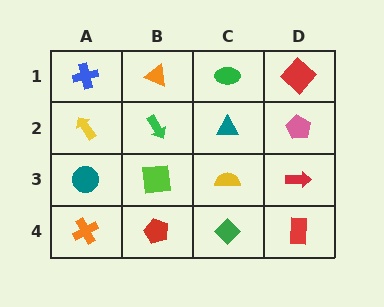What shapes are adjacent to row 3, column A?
A yellow arrow (row 2, column A), an orange cross (row 4, column A), a lime square (row 3, column B).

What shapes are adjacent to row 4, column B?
A lime square (row 3, column B), an orange cross (row 4, column A), a green diamond (row 4, column C).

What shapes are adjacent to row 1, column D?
A pink pentagon (row 2, column D), a green ellipse (row 1, column C).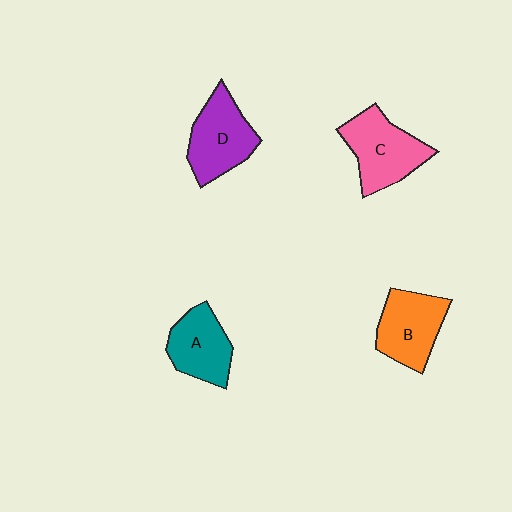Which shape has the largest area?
Shape C (pink).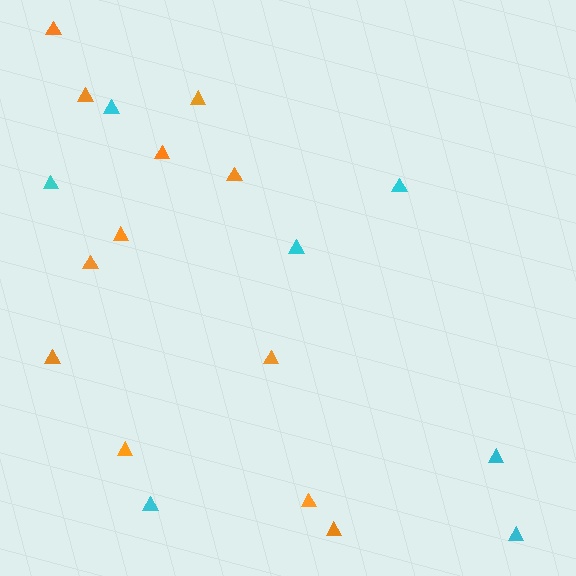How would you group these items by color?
There are 2 groups: one group of orange triangles (12) and one group of cyan triangles (7).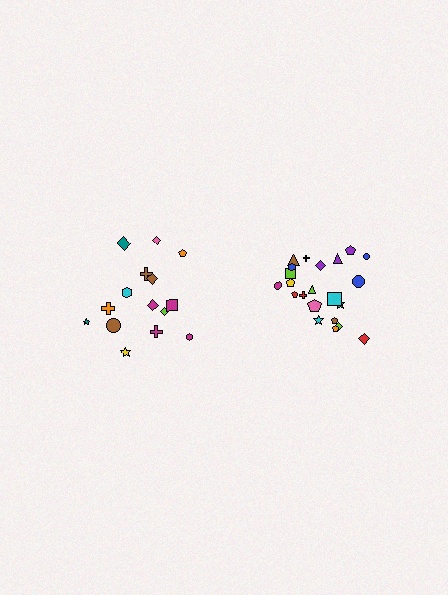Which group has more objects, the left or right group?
The right group.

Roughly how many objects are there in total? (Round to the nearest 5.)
Roughly 35 objects in total.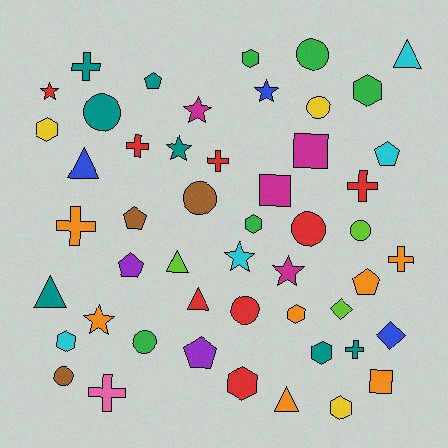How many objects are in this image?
There are 50 objects.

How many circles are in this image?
There are 9 circles.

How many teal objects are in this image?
There are 7 teal objects.